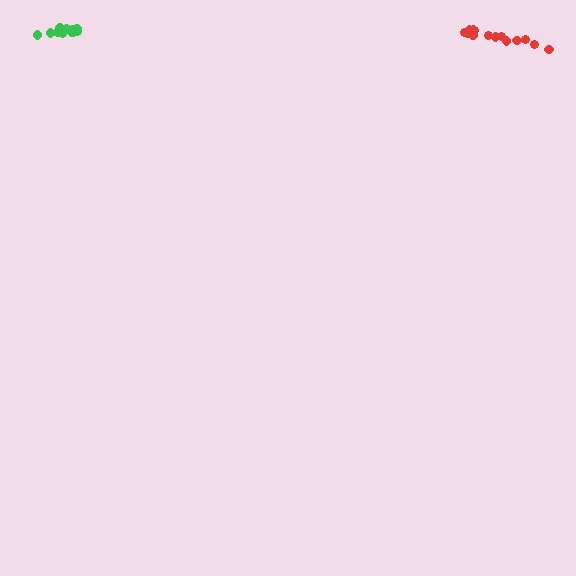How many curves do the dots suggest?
There are 2 distinct paths.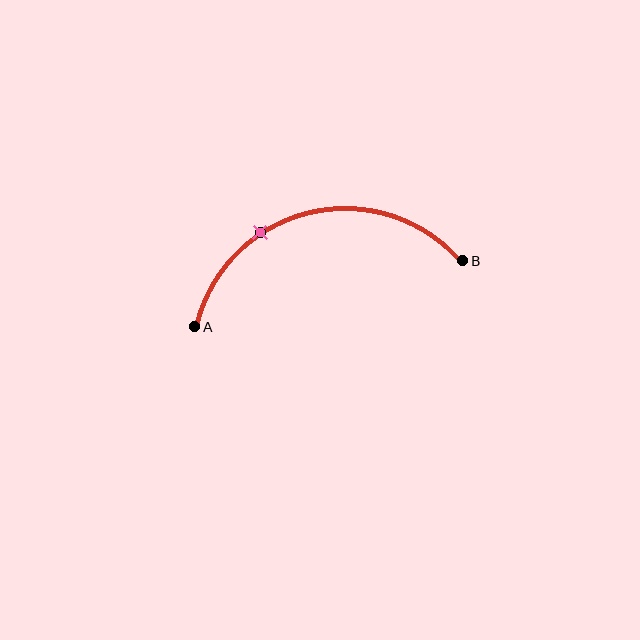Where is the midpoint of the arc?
The arc midpoint is the point on the curve farthest from the straight line joining A and B. It sits above that line.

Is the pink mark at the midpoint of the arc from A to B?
No. The pink mark lies on the arc but is closer to endpoint A. The arc midpoint would be at the point on the curve equidistant along the arc from both A and B.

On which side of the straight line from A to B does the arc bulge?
The arc bulges above the straight line connecting A and B.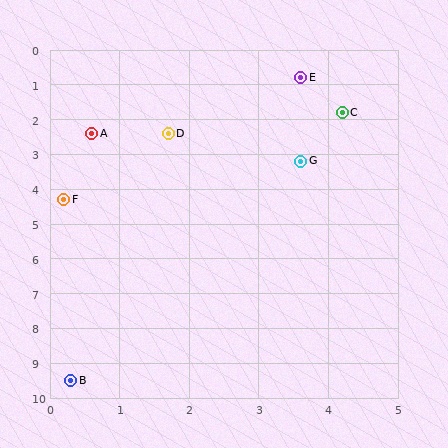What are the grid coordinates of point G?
Point G is at approximately (3.6, 3.2).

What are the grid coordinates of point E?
Point E is at approximately (3.6, 0.8).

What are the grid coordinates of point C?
Point C is at approximately (4.2, 1.8).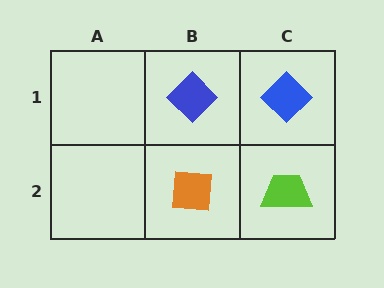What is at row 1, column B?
A blue diamond.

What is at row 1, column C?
A blue diamond.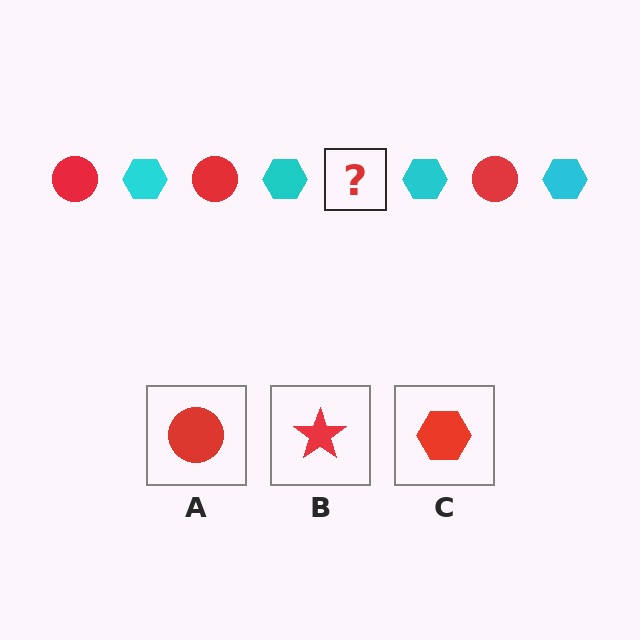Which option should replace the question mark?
Option A.